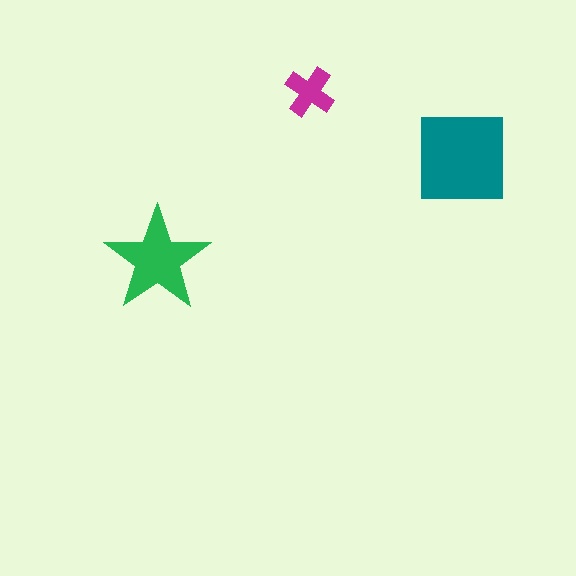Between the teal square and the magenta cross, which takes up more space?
The teal square.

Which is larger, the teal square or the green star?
The teal square.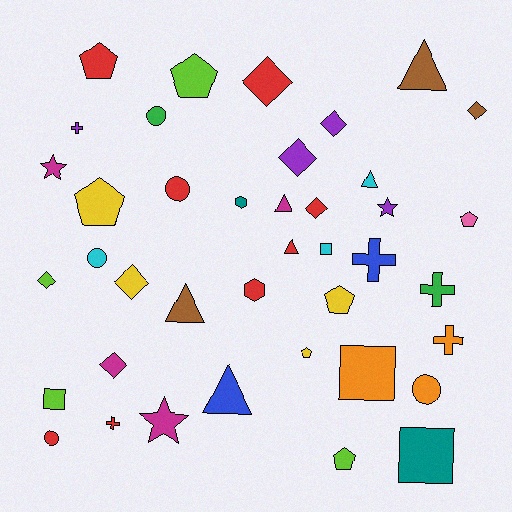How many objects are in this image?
There are 40 objects.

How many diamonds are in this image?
There are 8 diamonds.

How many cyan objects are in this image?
There are 3 cyan objects.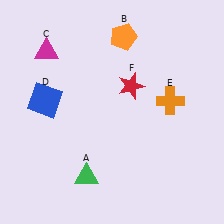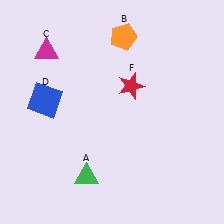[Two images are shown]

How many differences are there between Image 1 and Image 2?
There is 1 difference between the two images.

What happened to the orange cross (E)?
The orange cross (E) was removed in Image 2. It was in the top-right area of Image 1.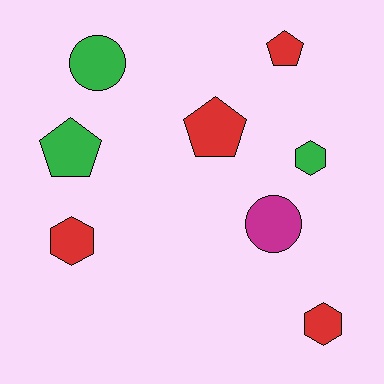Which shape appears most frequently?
Hexagon, with 3 objects.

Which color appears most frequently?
Red, with 4 objects.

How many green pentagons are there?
There is 1 green pentagon.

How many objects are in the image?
There are 8 objects.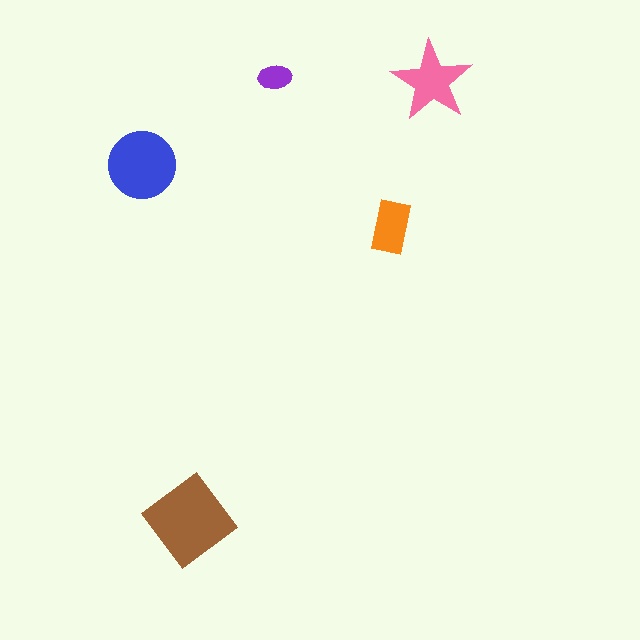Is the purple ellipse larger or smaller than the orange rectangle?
Smaller.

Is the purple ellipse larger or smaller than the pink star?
Smaller.